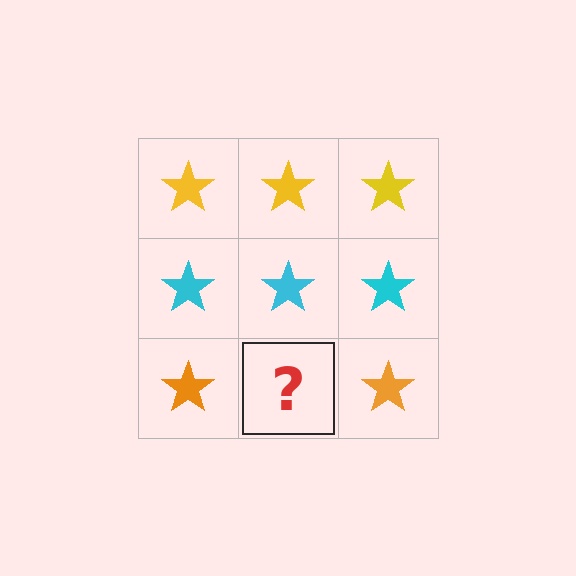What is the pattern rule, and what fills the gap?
The rule is that each row has a consistent color. The gap should be filled with an orange star.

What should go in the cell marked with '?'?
The missing cell should contain an orange star.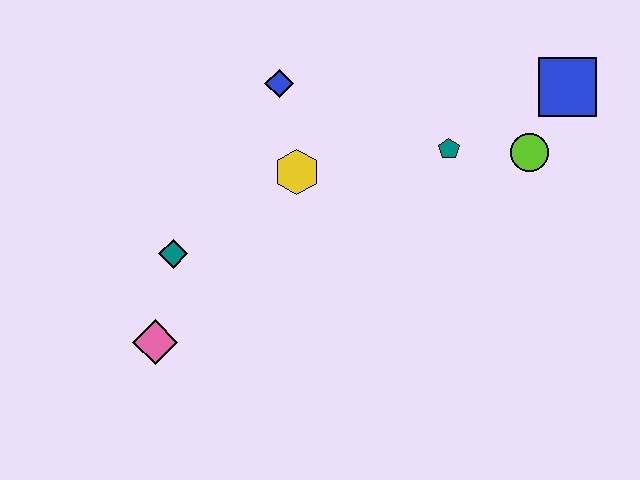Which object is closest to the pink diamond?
The teal diamond is closest to the pink diamond.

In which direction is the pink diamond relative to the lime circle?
The pink diamond is to the left of the lime circle.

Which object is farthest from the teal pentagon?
The pink diamond is farthest from the teal pentagon.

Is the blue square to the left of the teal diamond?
No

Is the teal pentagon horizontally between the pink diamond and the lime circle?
Yes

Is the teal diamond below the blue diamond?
Yes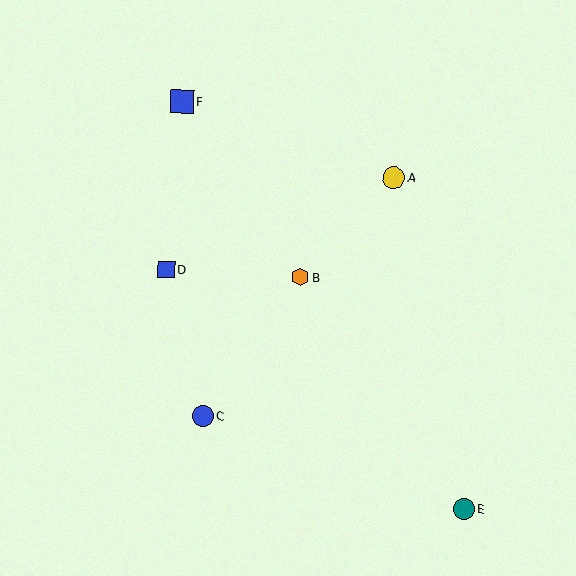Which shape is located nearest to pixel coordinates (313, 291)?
The orange hexagon (labeled B) at (300, 278) is nearest to that location.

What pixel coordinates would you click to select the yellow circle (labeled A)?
Click at (393, 178) to select the yellow circle A.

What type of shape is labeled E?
Shape E is a teal circle.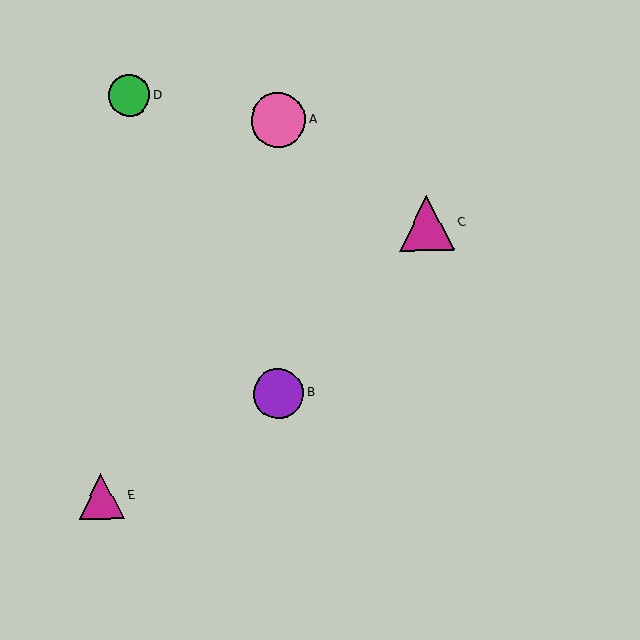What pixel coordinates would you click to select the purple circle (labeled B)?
Click at (278, 393) to select the purple circle B.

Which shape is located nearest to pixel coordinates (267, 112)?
The pink circle (labeled A) at (278, 120) is nearest to that location.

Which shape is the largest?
The magenta triangle (labeled C) is the largest.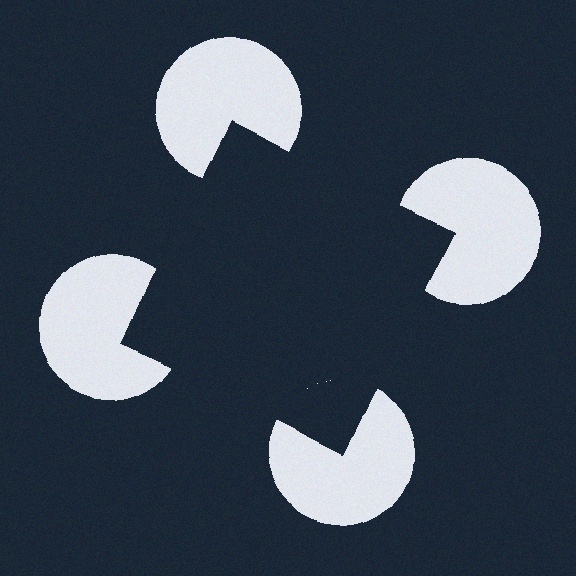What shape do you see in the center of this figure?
An illusory square — its edges are inferred from the aligned wedge cuts in the pac-man discs, not physically drawn.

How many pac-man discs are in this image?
There are 4 — one at each vertex of the illusory square.